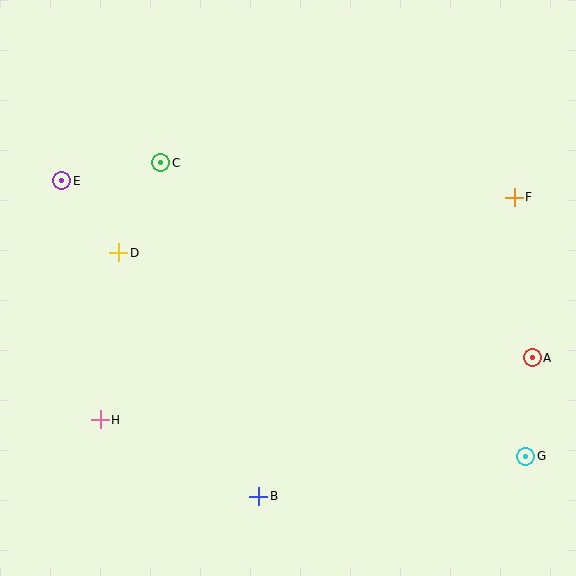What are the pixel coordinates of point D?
Point D is at (119, 253).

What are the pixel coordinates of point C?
Point C is at (161, 163).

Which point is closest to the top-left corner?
Point E is closest to the top-left corner.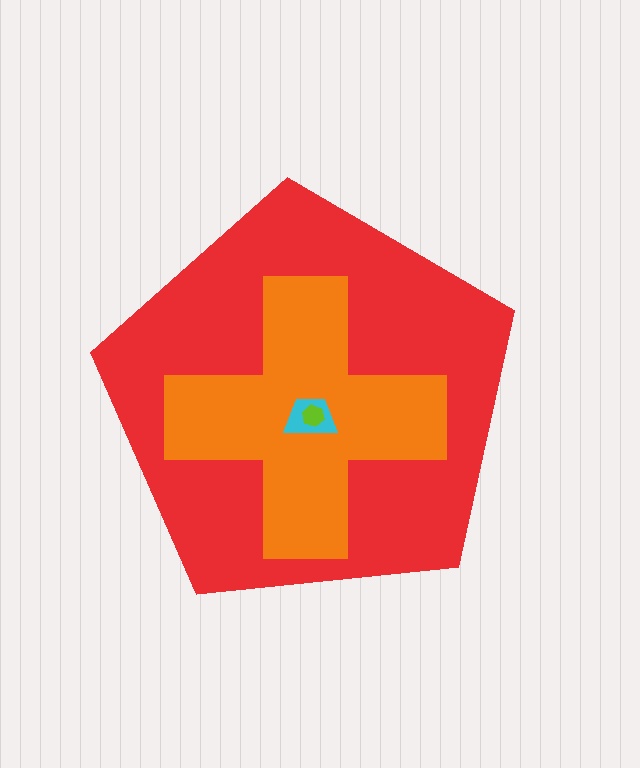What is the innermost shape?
The lime hexagon.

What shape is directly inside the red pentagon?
The orange cross.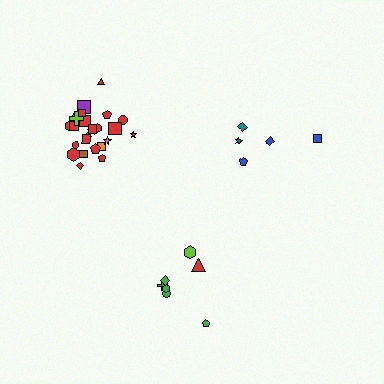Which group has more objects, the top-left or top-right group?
The top-left group.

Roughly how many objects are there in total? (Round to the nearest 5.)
Roughly 35 objects in total.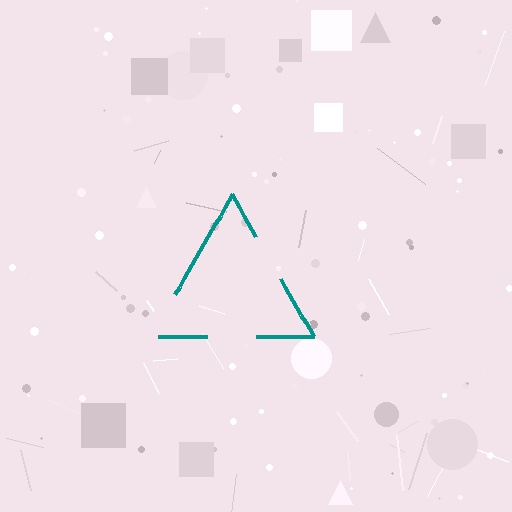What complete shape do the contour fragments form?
The contour fragments form a triangle.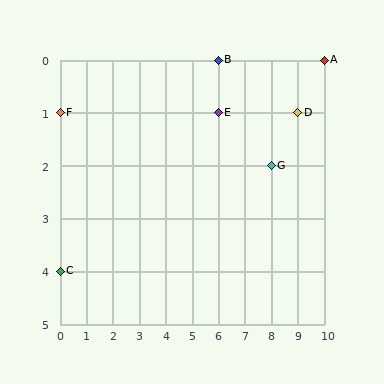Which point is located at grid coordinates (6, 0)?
Point B is at (6, 0).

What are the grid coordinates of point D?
Point D is at grid coordinates (9, 1).